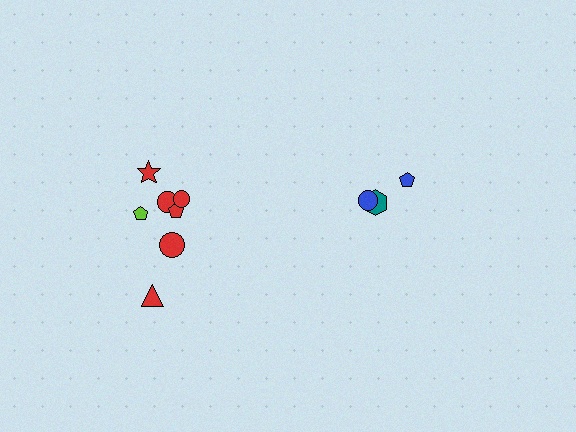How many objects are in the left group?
There are 7 objects.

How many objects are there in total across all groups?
There are 10 objects.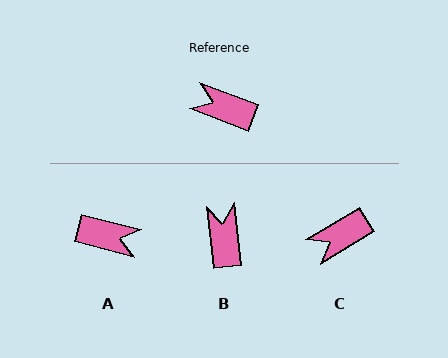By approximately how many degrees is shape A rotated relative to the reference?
Approximately 174 degrees clockwise.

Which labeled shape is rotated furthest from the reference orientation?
A, about 174 degrees away.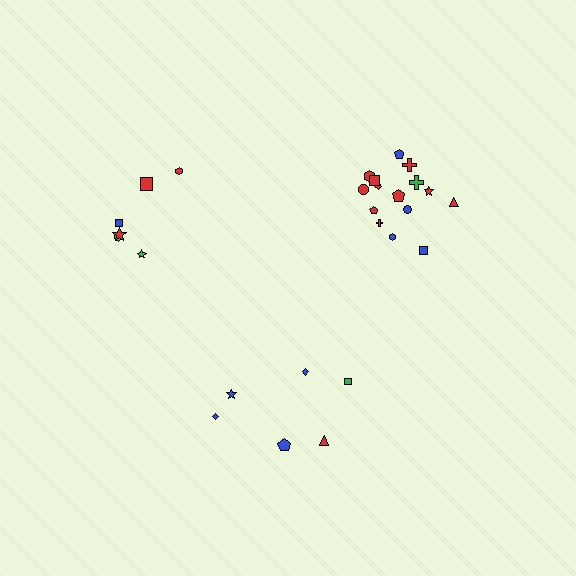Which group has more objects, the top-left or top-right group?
The top-right group.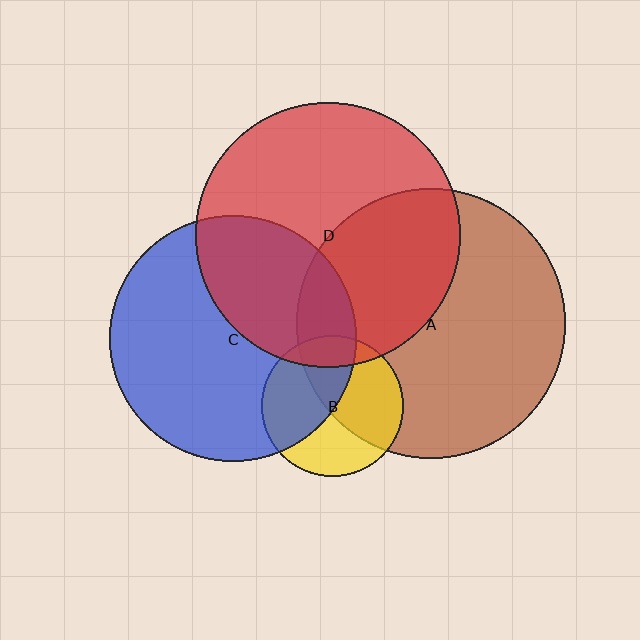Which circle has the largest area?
Circle A (brown).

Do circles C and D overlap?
Yes.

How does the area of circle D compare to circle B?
Approximately 3.5 times.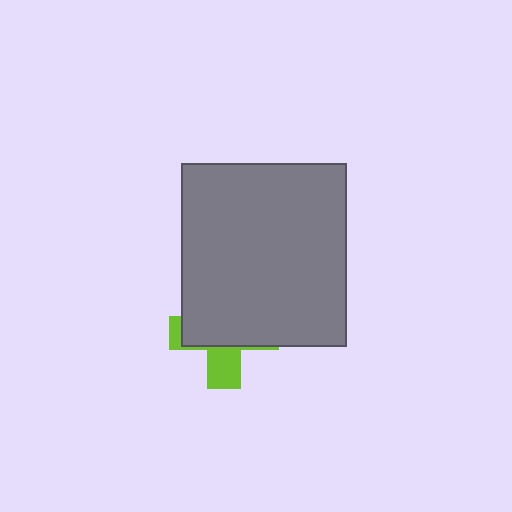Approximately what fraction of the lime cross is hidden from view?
Roughly 69% of the lime cross is hidden behind the gray rectangle.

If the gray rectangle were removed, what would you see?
You would see the complete lime cross.